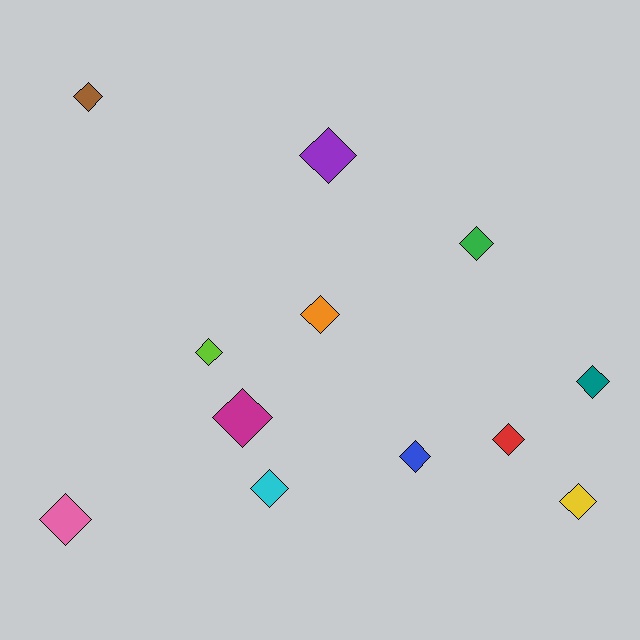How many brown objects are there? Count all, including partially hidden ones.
There is 1 brown object.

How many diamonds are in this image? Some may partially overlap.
There are 12 diamonds.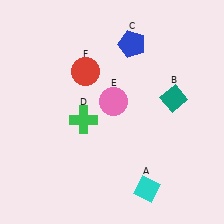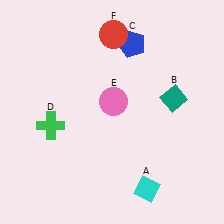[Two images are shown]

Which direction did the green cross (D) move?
The green cross (D) moved left.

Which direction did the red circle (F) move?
The red circle (F) moved up.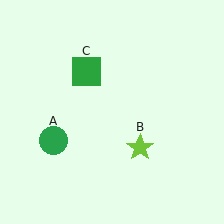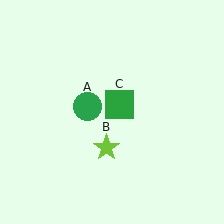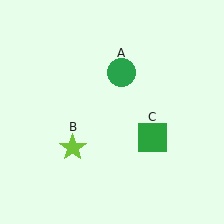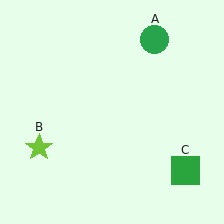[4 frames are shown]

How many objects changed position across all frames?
3 objects changed position: green circle (object A), lime star (object B), green square (object C).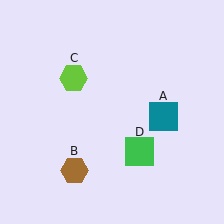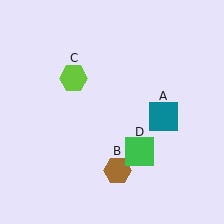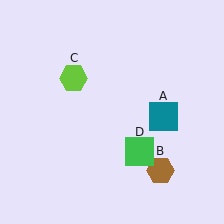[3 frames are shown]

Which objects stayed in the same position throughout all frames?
Teal square (object A) and lime hexagon (object C) and green square (object D) remained stationary.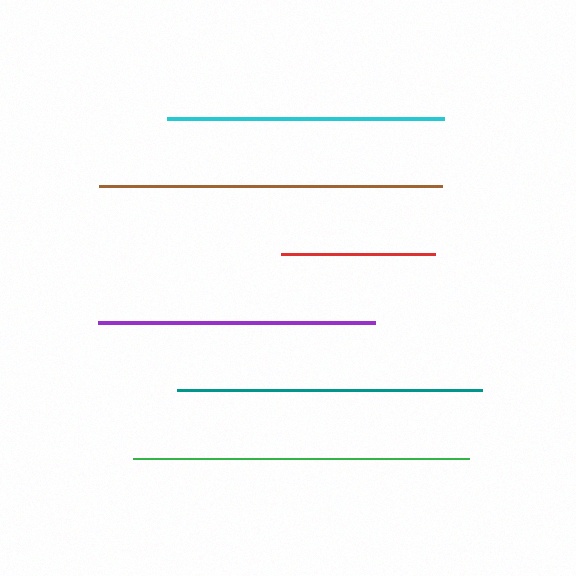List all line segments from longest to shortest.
From longest to shortest: brown, green, teal, purple, cyan, red.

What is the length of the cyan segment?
The cyan segment is approximately 277 pixels long.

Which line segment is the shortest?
The red line is the shortest at approximately 154 pixels.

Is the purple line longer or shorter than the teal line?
The teal line is longer than the purple line.